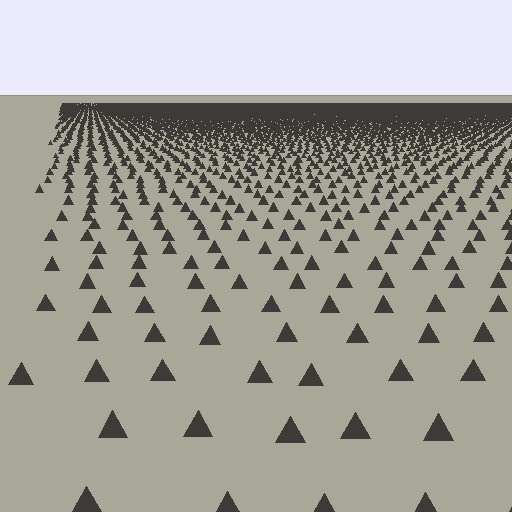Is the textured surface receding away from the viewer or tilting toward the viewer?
The surface is receding away from the viewer. Texture elements get smaller and denser toward the top.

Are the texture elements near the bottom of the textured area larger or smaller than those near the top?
Larger. Near the bottom, elements are closer to the viewer and appear at a bigger on-screen size.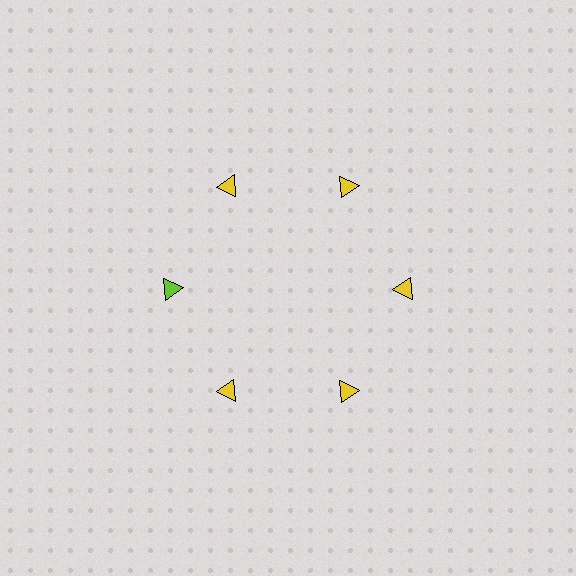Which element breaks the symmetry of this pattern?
The lime triangle at roughly the 9 o'clock position breaks the symmetry. All other shapes are yellow triangles.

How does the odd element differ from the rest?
It has a different color: lime instead of yellow.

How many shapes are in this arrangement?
There are 6 shapes arranged in a ring pattern.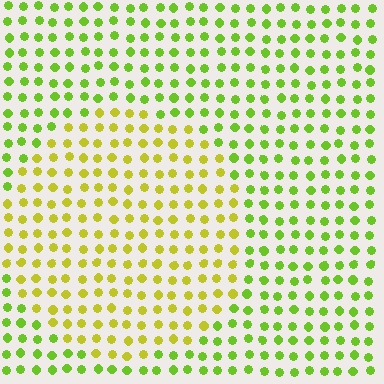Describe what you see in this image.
The image is filled with small lime elements in a uniform arrangement. A circle-shaped region is visible where the elements are tinted to a slightly different hue, forming a subtle color boundary.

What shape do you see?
I see a circle.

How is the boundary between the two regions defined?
The boundary is defined purely by a slight shift in hue (about 32 degrees). Spacing, size, and orientation are identical on both sides.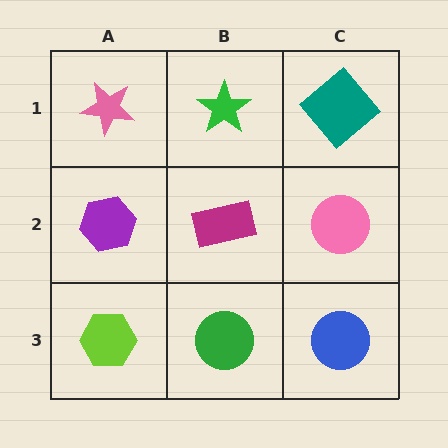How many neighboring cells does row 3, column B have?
3.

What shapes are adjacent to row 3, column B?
A magenta rectangle (row 2, column B), a lime hexagon (row 3, column A), a blue circle (row 3, column C).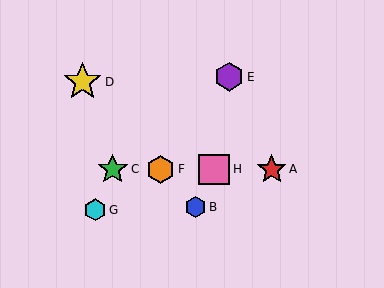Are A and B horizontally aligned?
No, A is at y≈169 and B is at y≈207.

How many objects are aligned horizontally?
4 objects (A, C, F, H) are aligned horizontally.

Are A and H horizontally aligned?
Yes, both are at y≈169.